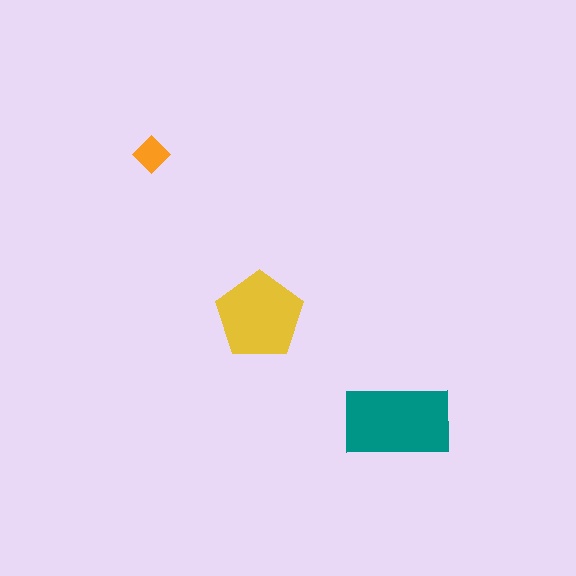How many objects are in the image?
There are 3 objects in the image.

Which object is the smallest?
The orange diamond.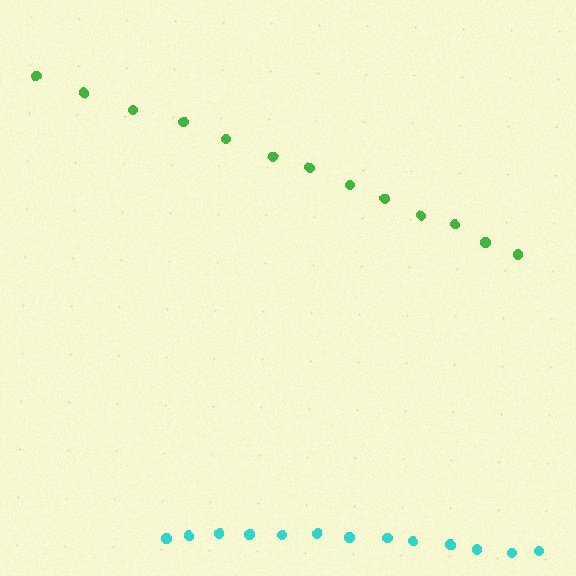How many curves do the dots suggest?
There are 2 distinct paths.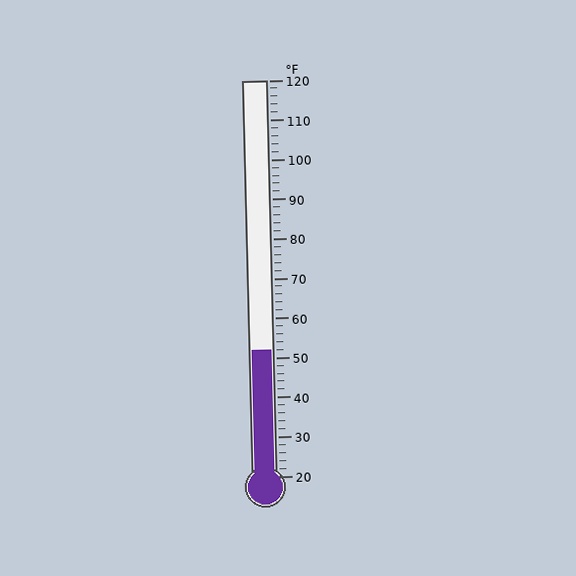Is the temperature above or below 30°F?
The temperature is above 30°F.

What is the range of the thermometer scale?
The thermometer scale ranges from 20°F to 120°F.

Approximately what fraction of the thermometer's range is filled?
The thermometer is filled to approximately 30% of its range.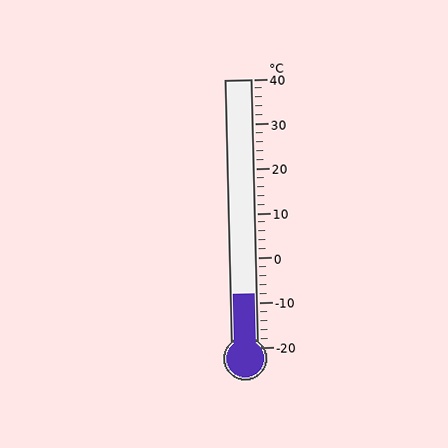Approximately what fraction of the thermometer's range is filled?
The thermometer is filled to approximately 20% of its range.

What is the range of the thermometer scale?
The thermometer scale ranges from -20°C to 40°C.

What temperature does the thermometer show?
The thermometer shows approximately -8°C.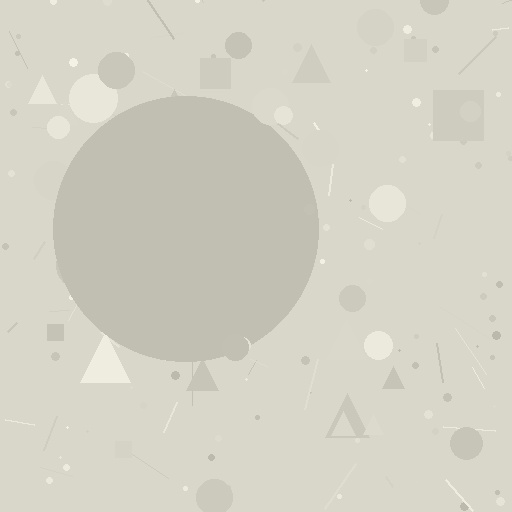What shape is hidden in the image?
A circle is hidden in the image.